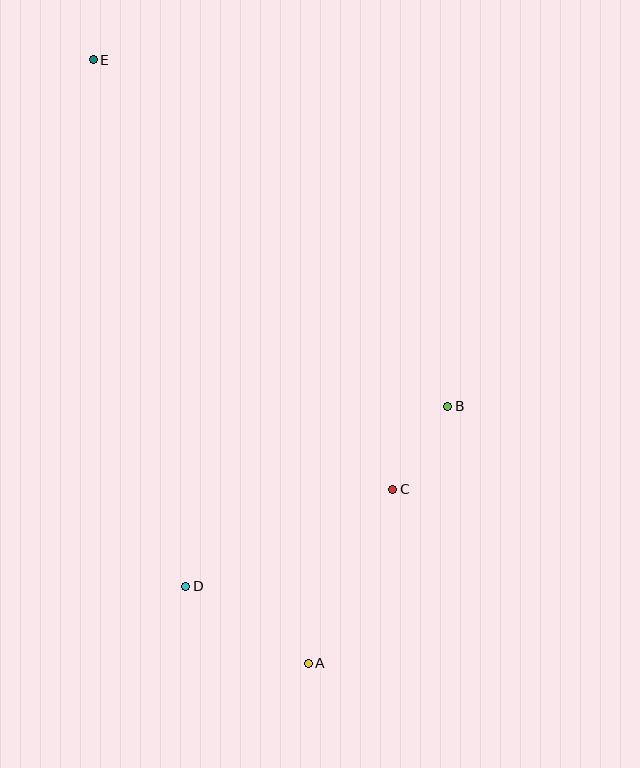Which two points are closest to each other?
Points B and C are closest to each other.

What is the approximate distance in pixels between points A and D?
The distance between A and D is approximately 145 pixels.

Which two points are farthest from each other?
Points A and E are farthest from each other.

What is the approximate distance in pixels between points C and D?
The distance between C and D is approximately 229 pixels.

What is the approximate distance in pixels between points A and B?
The distance between A and B is approximately 293 pixels.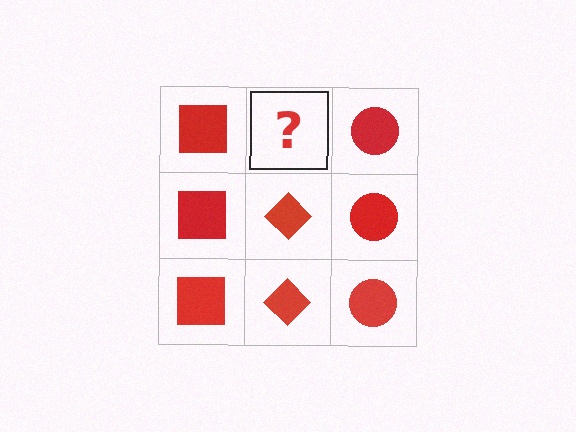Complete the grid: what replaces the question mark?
The question mark should be replaced with a red diamond.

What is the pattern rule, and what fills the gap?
The rule is that each column has a consistent shape. The gap should be filled with a red diamond.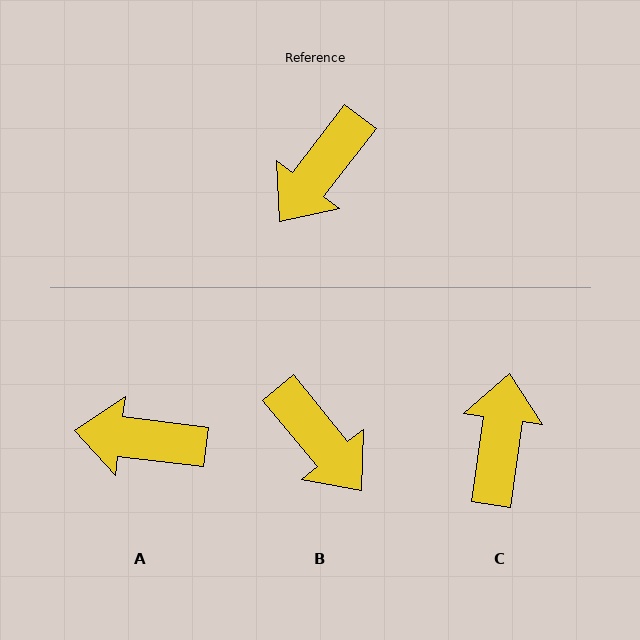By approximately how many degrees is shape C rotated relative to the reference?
Approximately 150 degrees clockwise.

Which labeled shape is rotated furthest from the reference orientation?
C, about 150 degrees away.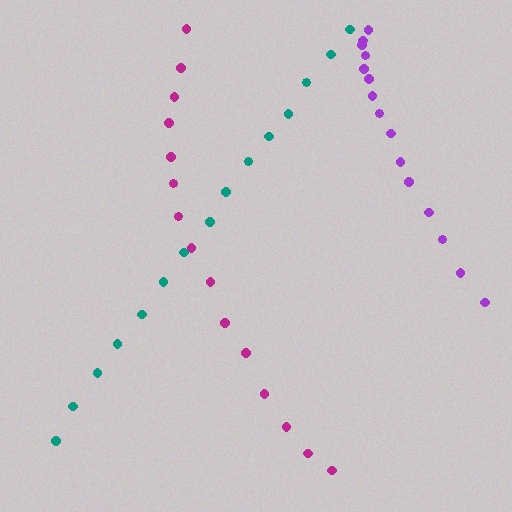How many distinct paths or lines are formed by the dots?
There are 3 distinct paths.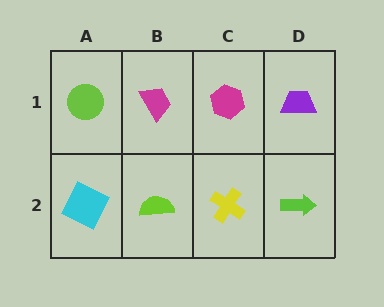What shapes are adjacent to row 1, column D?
A lime arrow (row 2, column D), a magenta hexagon (row 1, column C).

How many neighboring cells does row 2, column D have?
2.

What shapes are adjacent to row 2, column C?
A magenta hexagon (row 1, column C), a lime semicircle (row 2, column B), a lime arrow (row 2, column D).